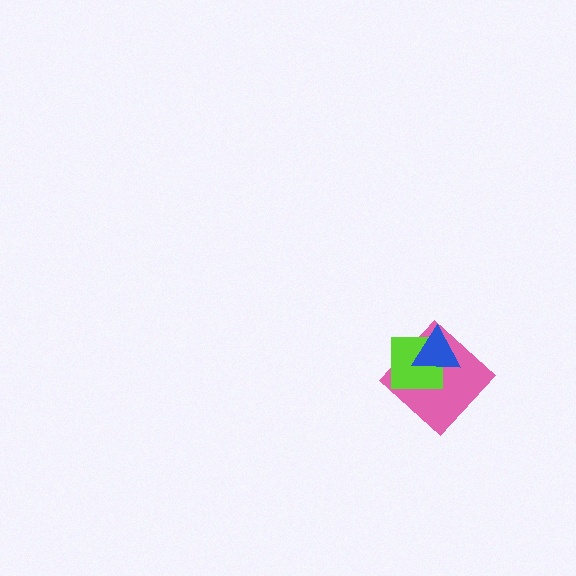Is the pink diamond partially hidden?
Yes, it is partially covered by another shape.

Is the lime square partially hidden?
Yes, it is partially covered by another shape.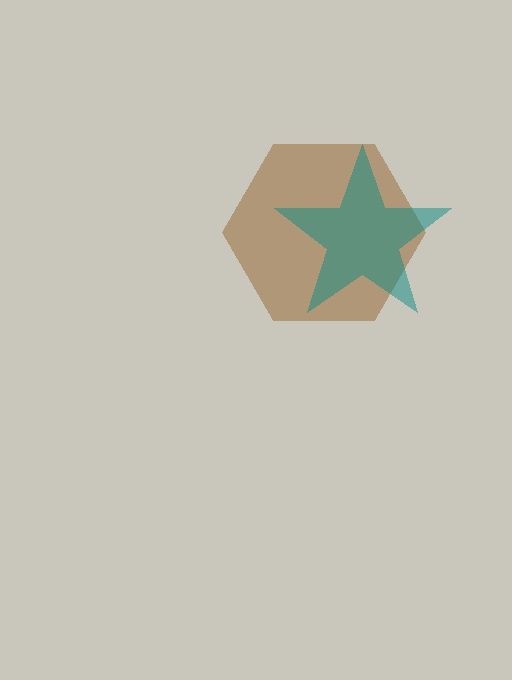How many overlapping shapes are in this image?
There are 2 overlapping shapes in the image.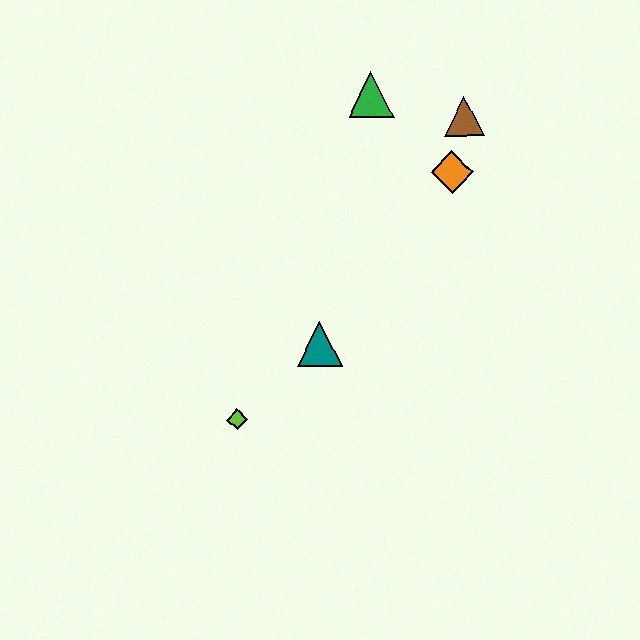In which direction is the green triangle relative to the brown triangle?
The green triangle is to the left of the brown triangle.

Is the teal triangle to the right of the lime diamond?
Yes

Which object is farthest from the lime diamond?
The brown triangle is farthest from the lime diamond.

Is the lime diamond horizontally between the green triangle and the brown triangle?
No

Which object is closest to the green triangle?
The brown triangle is closest to the green triangle.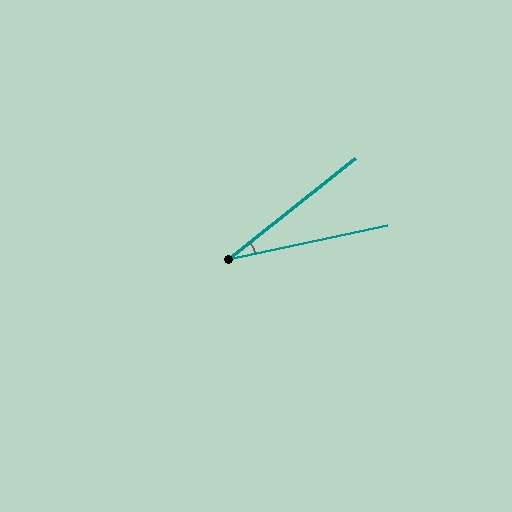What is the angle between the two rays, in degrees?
Approximately 26 degrees.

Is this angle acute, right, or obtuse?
It is acute.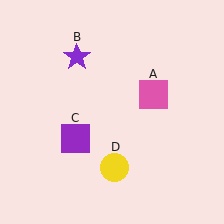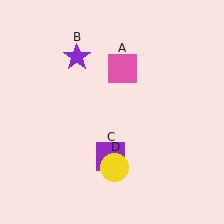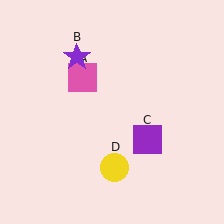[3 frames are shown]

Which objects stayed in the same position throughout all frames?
Purple star (object B) and yellow circle (object D) remained stationary.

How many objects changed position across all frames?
2 objects changed position: pink square (object A), purple square (object C).